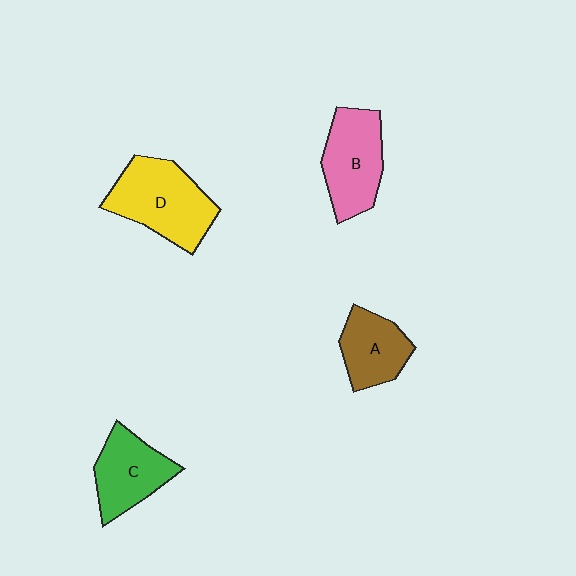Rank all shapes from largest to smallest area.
From largest to smallest: D (yellow), B (pink), C (green), A (brown).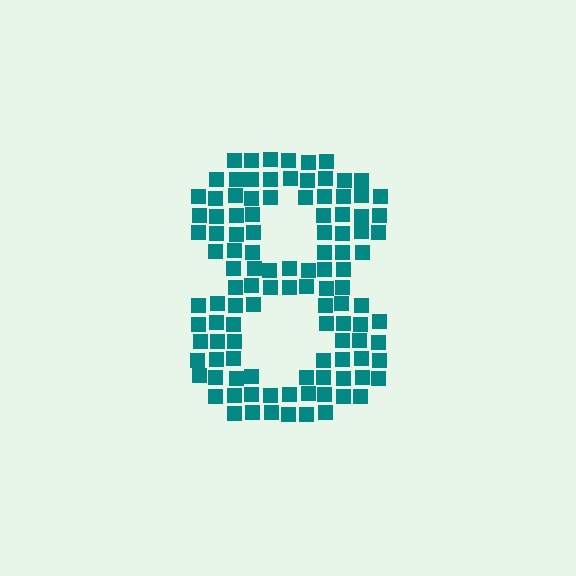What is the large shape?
The large shape is the digit 8.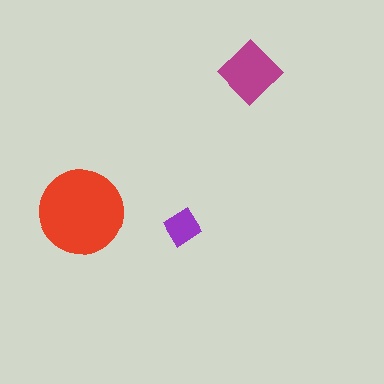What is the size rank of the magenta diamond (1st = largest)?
2nd.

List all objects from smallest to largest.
The purple diamond, the magenta diamond, the red circle.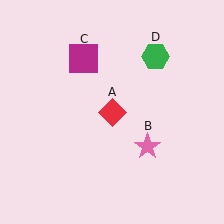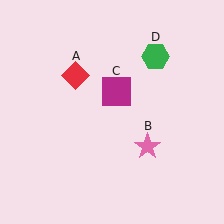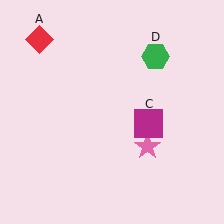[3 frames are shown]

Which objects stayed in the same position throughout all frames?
Pink star (object B) and green hexagon (object D) remained stationary.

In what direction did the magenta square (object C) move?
The magenta square (object C) moved down and to the right.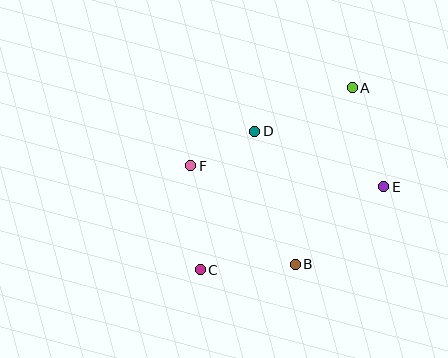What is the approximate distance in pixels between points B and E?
The distance between B and E is approximately 118 pixels.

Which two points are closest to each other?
Points D and F are closest to each other.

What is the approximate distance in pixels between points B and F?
The distance between B and F is approximately 143 pixels.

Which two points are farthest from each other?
Points A and C are farthest from each other.